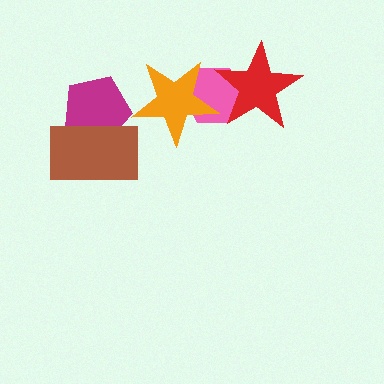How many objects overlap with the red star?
2 objects overlap with the red star.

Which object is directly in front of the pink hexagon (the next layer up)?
The orange star is directly in front of the pink hexagon.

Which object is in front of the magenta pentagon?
The brown rectangle is in front of the magenta pentagon.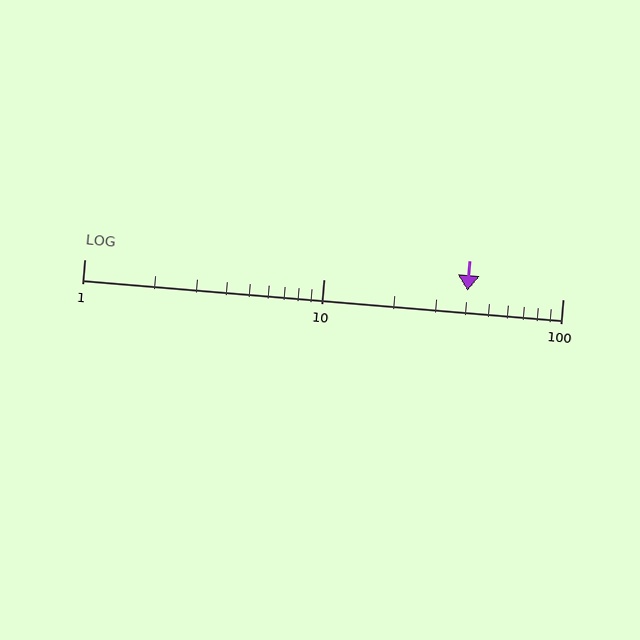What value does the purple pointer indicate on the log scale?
The pointer indicates approximately 40.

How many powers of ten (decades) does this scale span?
The scale spans 2 decades, from 1 to 100.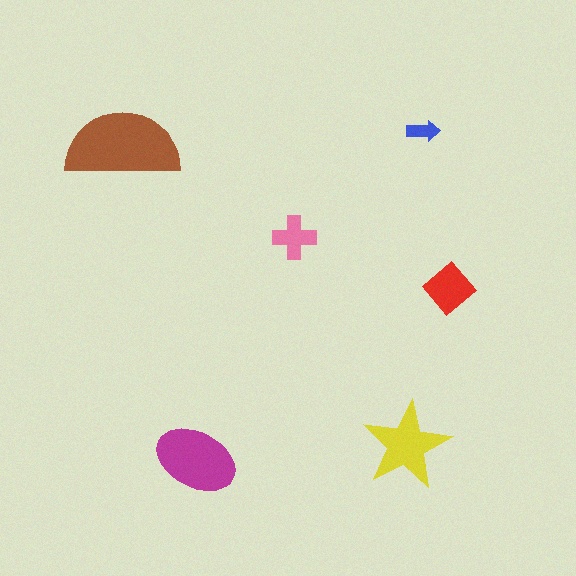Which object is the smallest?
The blue arrow.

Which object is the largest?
The brown semicircle.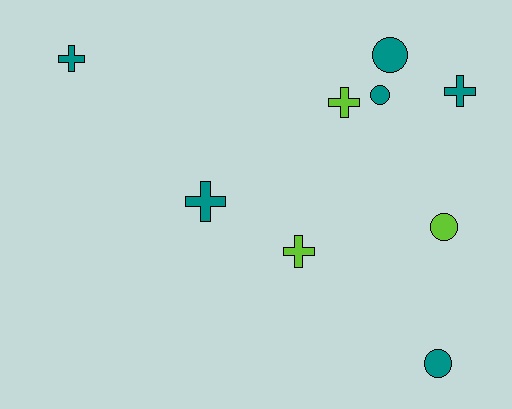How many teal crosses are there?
There are 3 teal crosses.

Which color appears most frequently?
Teal, with 6 objects.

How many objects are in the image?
There are 9 objects.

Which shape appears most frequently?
Cross, with 5 objects.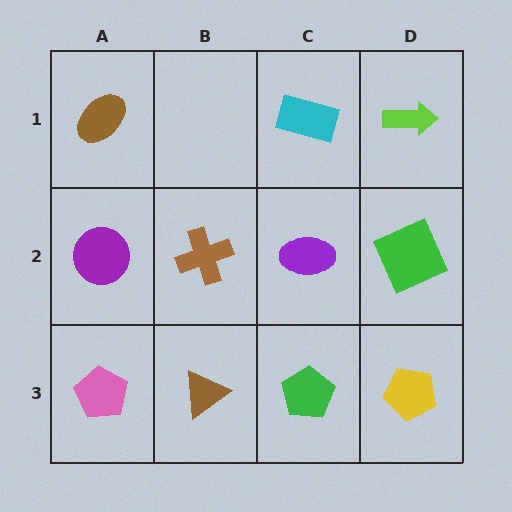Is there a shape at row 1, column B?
No, that cell is empty.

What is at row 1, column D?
A lime arrow.